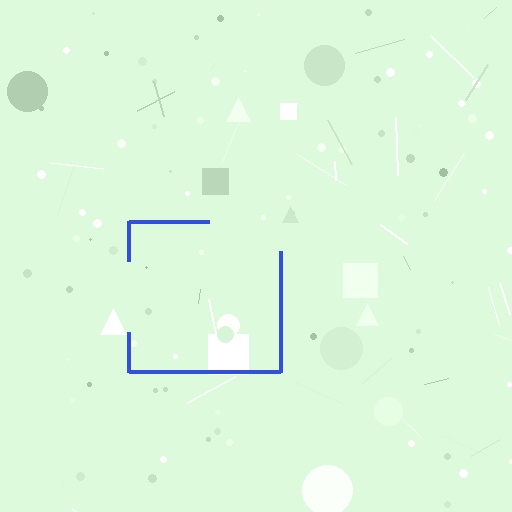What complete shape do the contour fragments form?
The contour fragments form a square.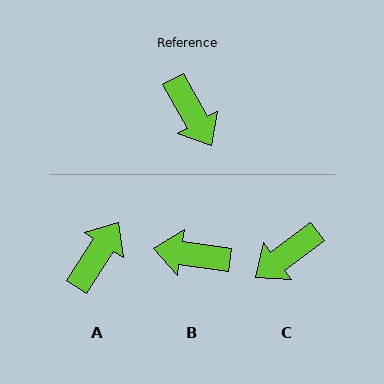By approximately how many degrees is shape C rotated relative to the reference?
Approximately 83 degrees clockwise.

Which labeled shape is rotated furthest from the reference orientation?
B, about 128 degrees away.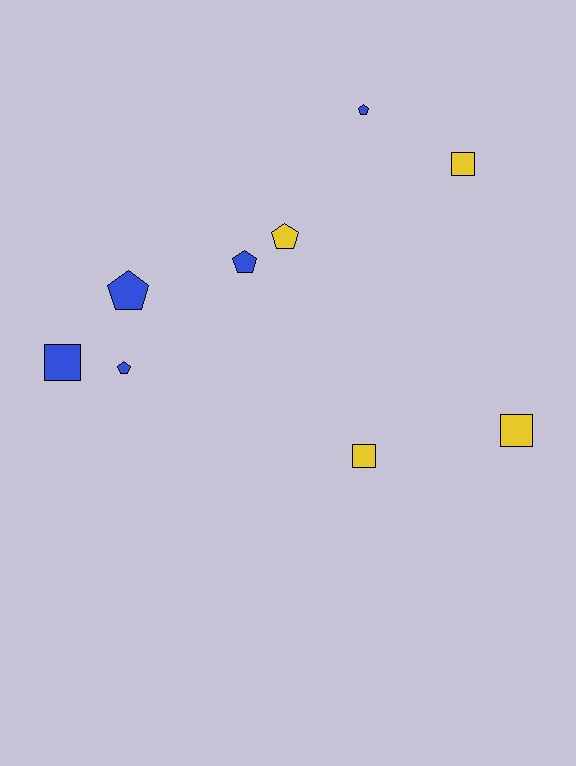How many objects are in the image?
There are 9 objects.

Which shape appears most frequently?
Pentagon, with 5 objects.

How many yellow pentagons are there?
There is 1 yellow pentagon.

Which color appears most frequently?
Blue, with 5 objects.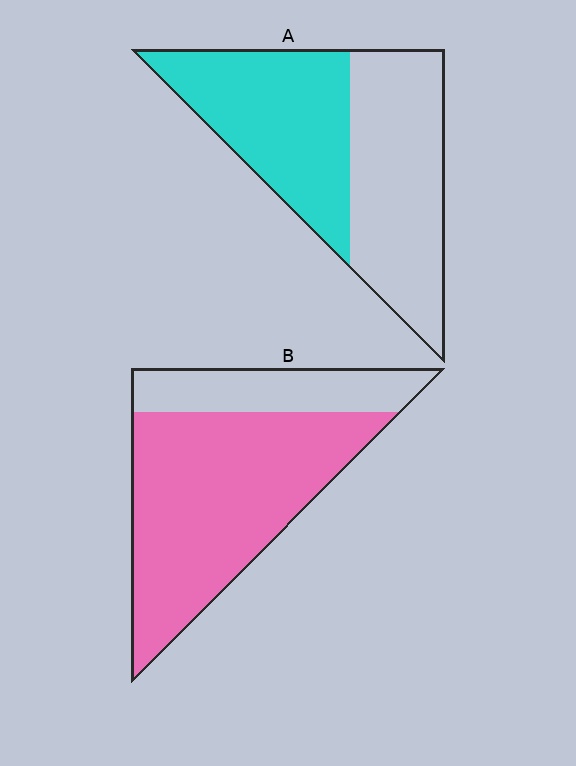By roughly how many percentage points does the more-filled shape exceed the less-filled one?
By roughly 25 percentage points (B over A).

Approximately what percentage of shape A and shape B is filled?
A is approximately 50% and B is approximately 75%.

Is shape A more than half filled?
Roughly half.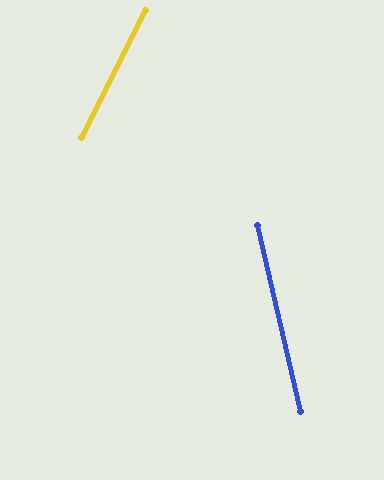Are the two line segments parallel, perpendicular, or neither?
Neither parallel nor perpendicular — they differ by about 40°.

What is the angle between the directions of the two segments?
Approximately 40 degrees.